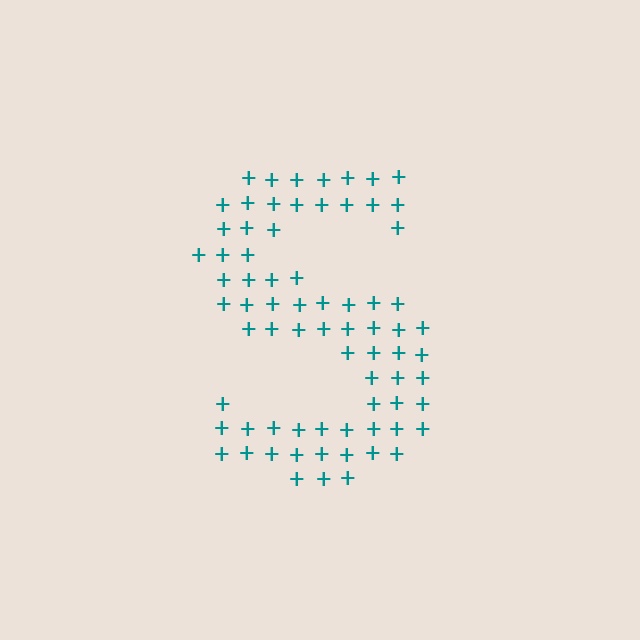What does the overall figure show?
The overall figure shows the letter S.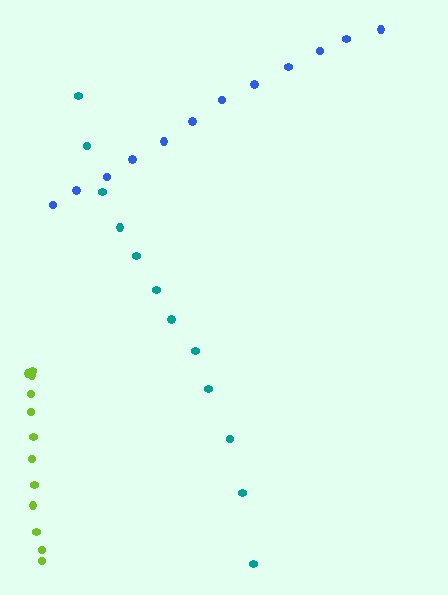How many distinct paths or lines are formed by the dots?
There are 3 distinct paths.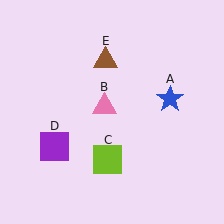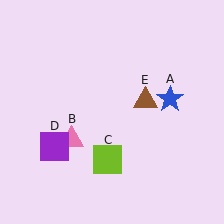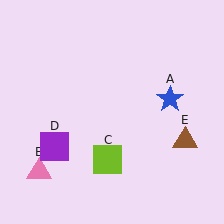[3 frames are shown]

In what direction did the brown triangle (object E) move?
The brown triangle (object E) moved down and to the right.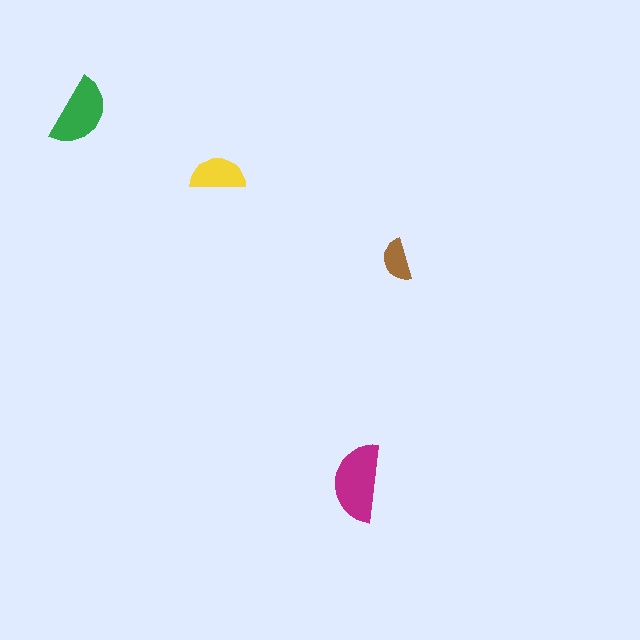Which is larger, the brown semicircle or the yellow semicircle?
The yellow one.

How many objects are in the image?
There are 4 objects in the image.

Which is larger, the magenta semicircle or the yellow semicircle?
The magenta one.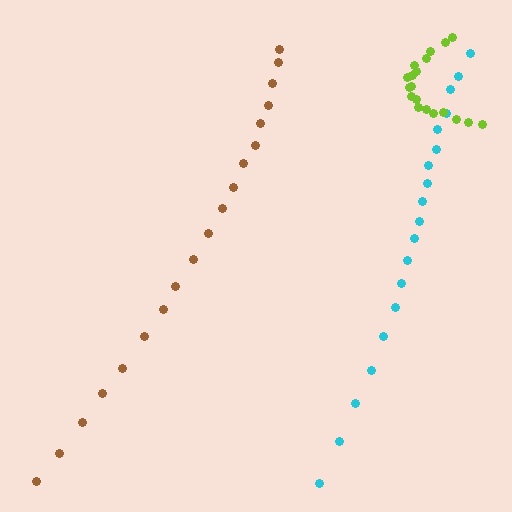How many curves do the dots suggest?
There are 3 distinct paths.